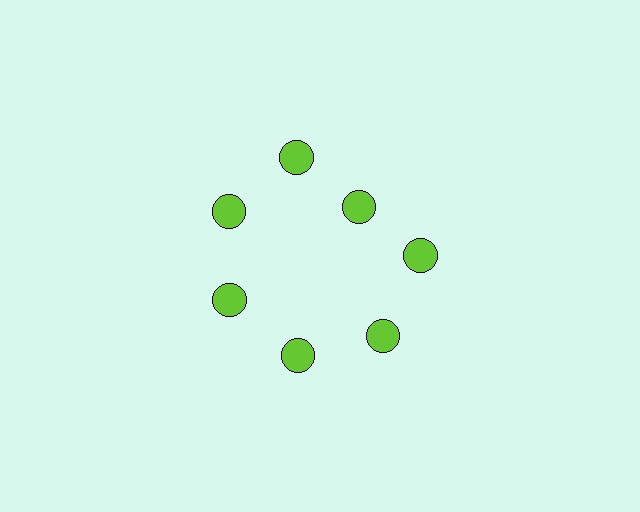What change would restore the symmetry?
The symmetry would be restored by moving it outward, back onto the ring so that all 7 circles sit at equal angles and equal distance from the center.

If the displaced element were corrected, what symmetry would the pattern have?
It would have 7-fold rotational symmetry — the pattern would map onto itself every 51 degrees.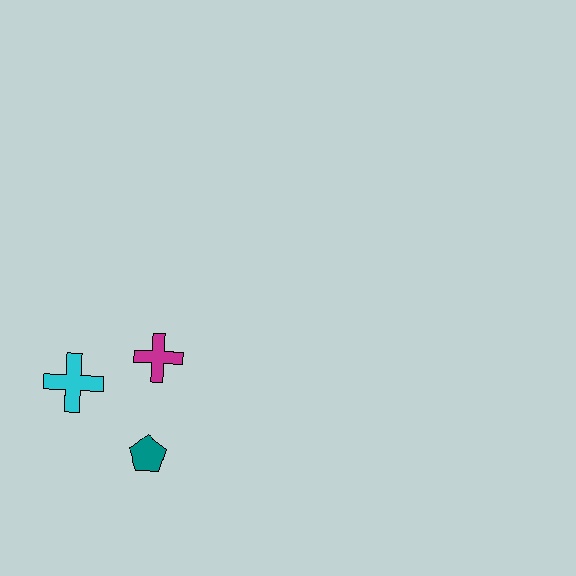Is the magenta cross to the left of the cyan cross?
No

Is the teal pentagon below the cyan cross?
Yes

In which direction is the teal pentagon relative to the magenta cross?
The teal pentagon is below the magenta cross.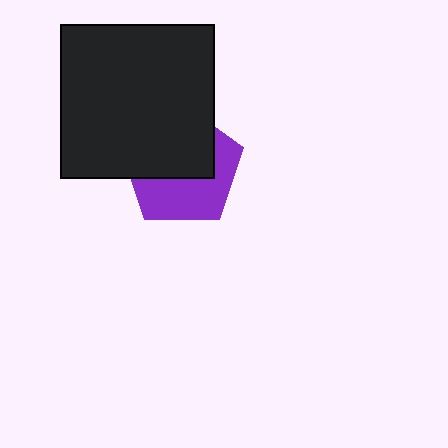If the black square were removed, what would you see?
You would see the complete purple pentagon.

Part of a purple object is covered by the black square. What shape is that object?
It is a pentagon.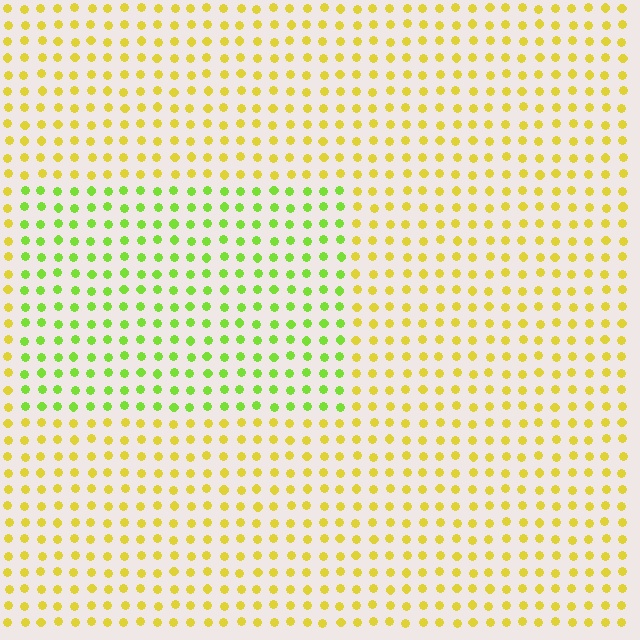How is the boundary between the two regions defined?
The boundary is defined purely by a slight shift in hue (about 42 degrees). Spacing, size, and orientation are identical on both sides.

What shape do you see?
I see a rectangle.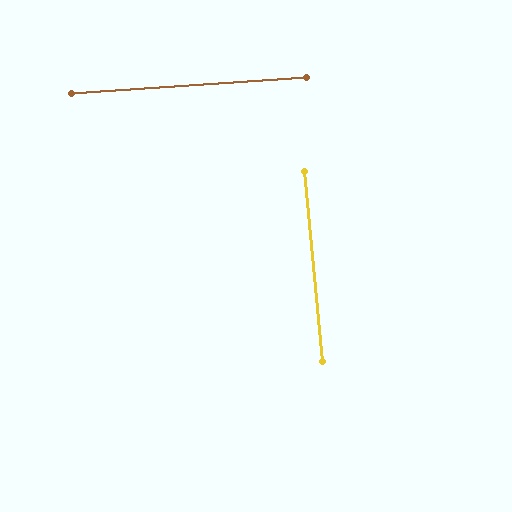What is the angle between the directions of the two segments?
Approximately 89 degrees.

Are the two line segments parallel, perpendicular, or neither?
Perpendicular — they meet at approximately 89°.